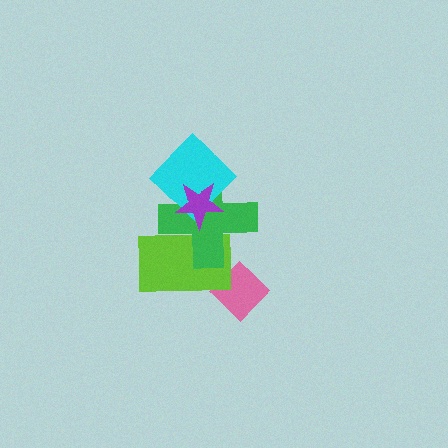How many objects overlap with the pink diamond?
1 object overlaps with the pink diamond.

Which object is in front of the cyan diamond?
The purple star is in front of the cyan diamond.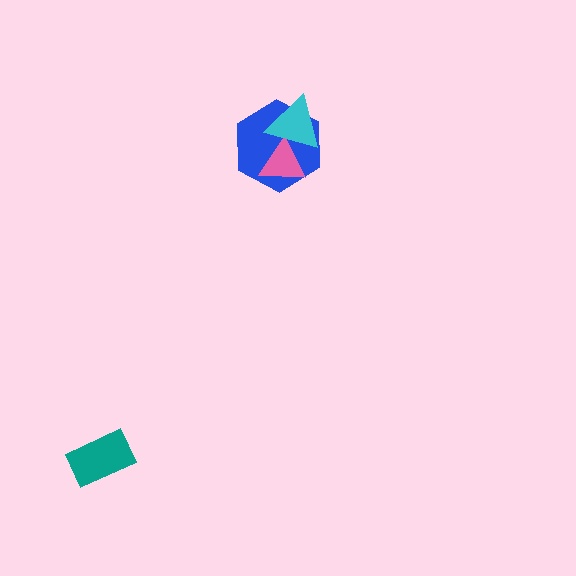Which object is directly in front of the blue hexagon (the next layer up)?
The pink triangle is directly in front of the blue hexagon.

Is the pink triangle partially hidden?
Yes, it is partially covered by another shape.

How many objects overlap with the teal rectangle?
0 objects overlap with the teal rectangle.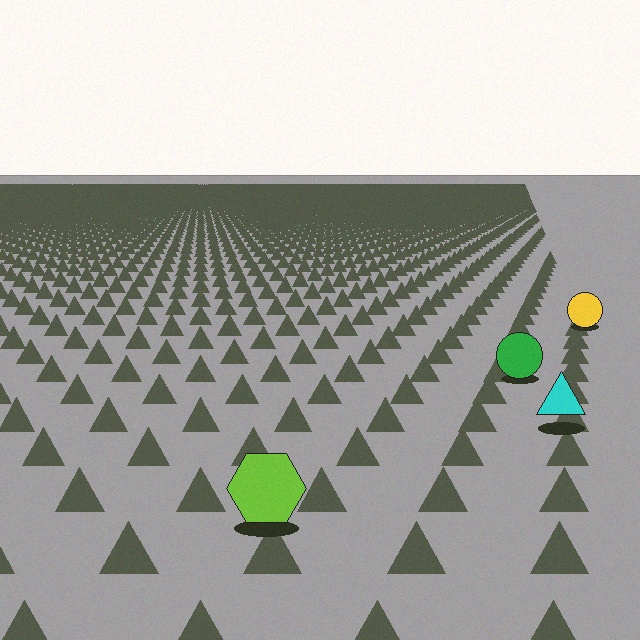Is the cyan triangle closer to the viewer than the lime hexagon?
No. The lime hexagon is closer — you can tell from the texture gradient: the ground texture is coarser near it.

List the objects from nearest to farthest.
From nearest to farthest: the lime hexagon, the cyan triangle, the green circle, the yellow circle.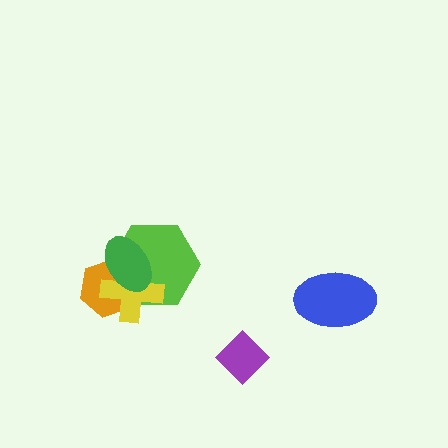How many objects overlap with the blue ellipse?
0 objects overlap with the blue ellipse.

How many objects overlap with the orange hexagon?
3 objects overlap with the orange hexagon.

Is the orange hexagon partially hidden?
Yes, it is partially covered by another shape.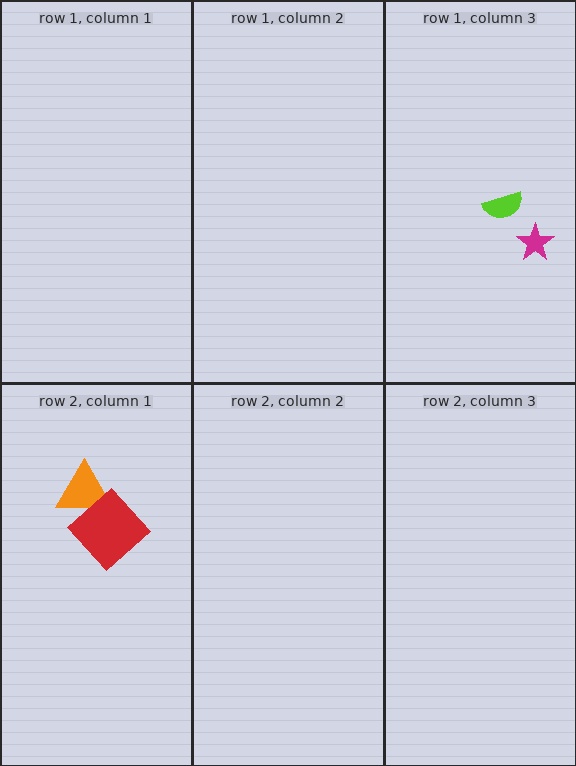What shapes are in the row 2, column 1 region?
The orange triangle, the red diamond.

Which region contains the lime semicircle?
The row 1, column 3 region.